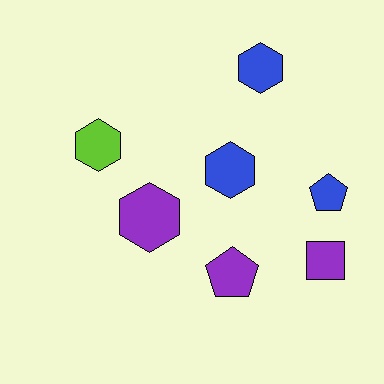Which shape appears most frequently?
Hexagon, with 4 objects.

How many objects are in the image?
There are 7 objects.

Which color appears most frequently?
Purple, with 3 objects.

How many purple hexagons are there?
There is 1 purple hexagon.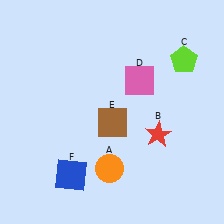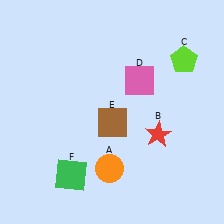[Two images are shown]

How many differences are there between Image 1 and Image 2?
There is 1 difference between the two images.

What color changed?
The square (F) changed from blue in Image 1 to green in Image 2.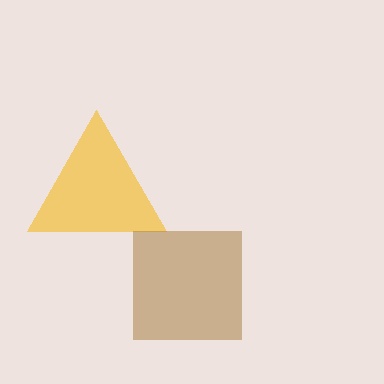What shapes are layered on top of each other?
The layered shapes are: a yellow triangle, a brown square.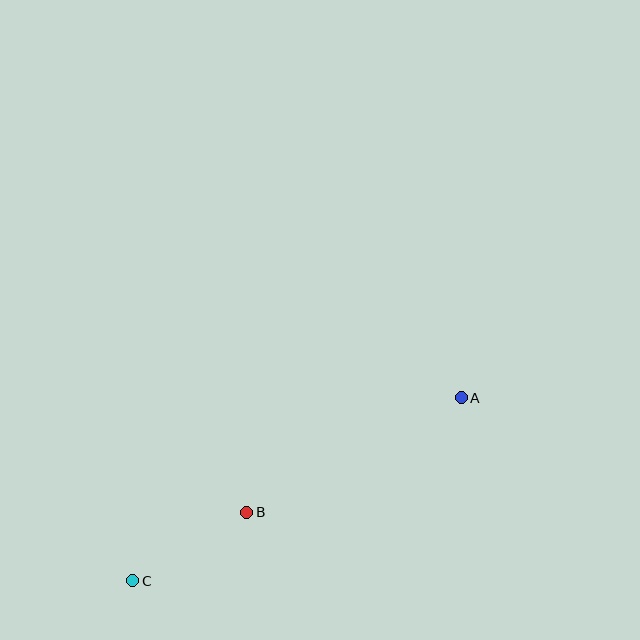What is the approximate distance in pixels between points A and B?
The distance between A and B is approximately 243 pixels.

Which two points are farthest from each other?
Points A and C are farthest from each other.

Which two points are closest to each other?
Points B and C are closest to each other.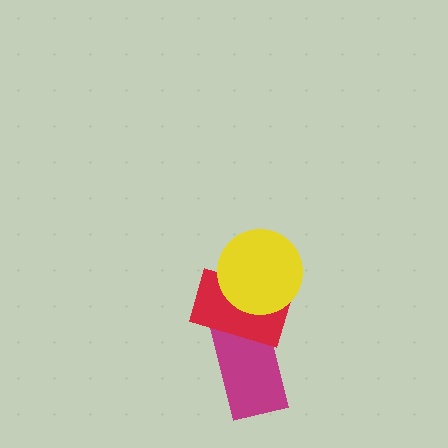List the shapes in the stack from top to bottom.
From top to bottom: the yellow circle, the red rectangle, the magenta rectangle.